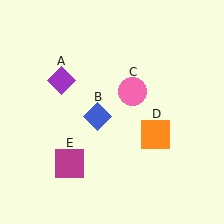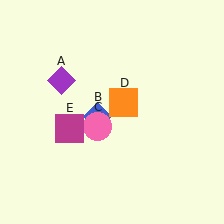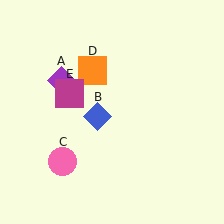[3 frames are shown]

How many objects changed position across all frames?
3 objects changed position: pink circle (object C), orange square (object D), magenta square (object E).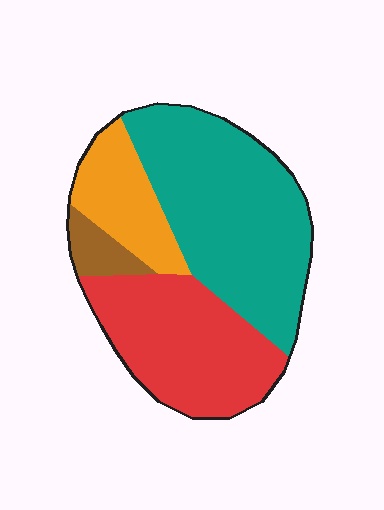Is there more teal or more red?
Teal.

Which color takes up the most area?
Teal, at roughly 45%.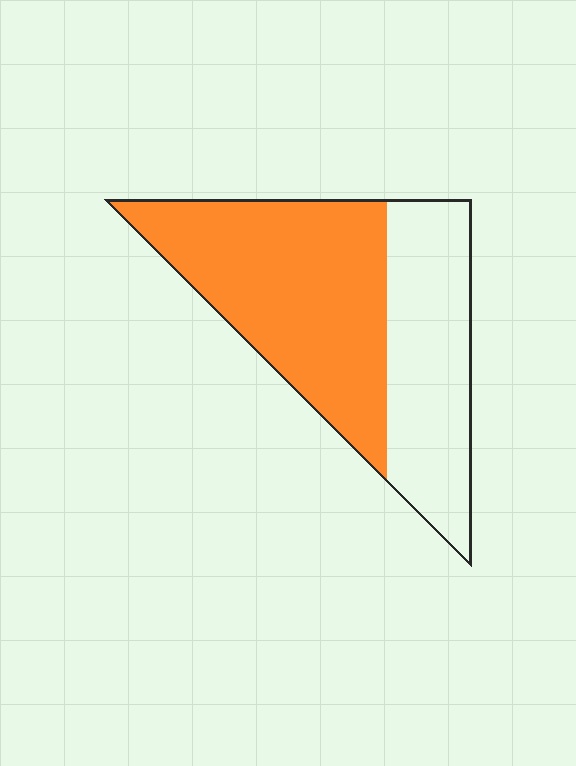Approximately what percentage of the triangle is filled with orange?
Approximately 60%.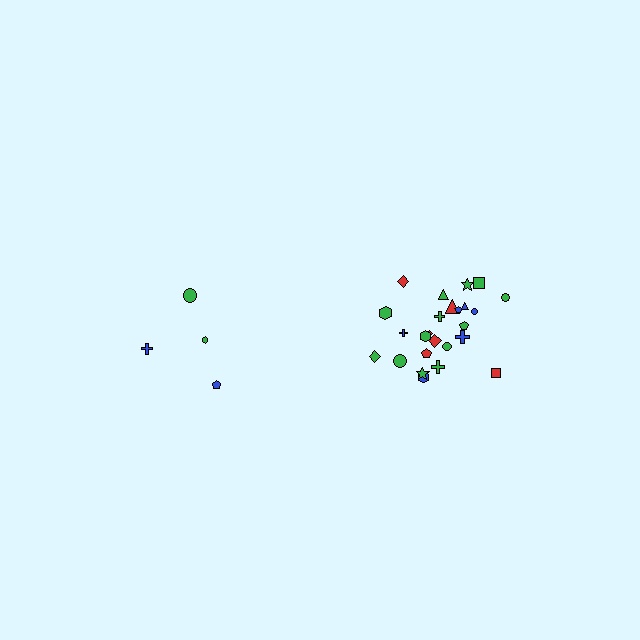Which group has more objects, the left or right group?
The right group.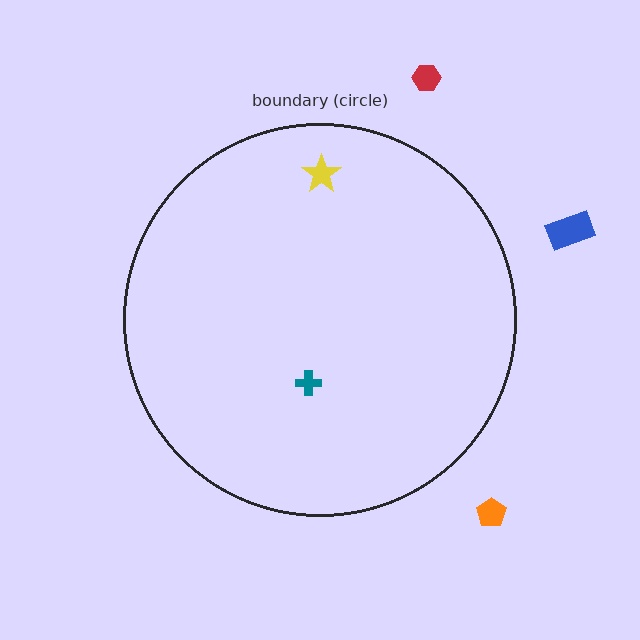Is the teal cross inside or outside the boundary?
Inside.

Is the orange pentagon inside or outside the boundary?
Outside.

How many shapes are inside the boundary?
2 inside, 3 outside.